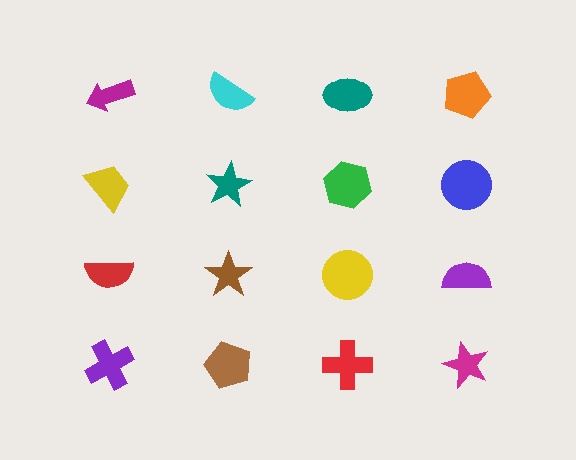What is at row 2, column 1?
A yellow trapezoid.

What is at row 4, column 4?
A magenta star.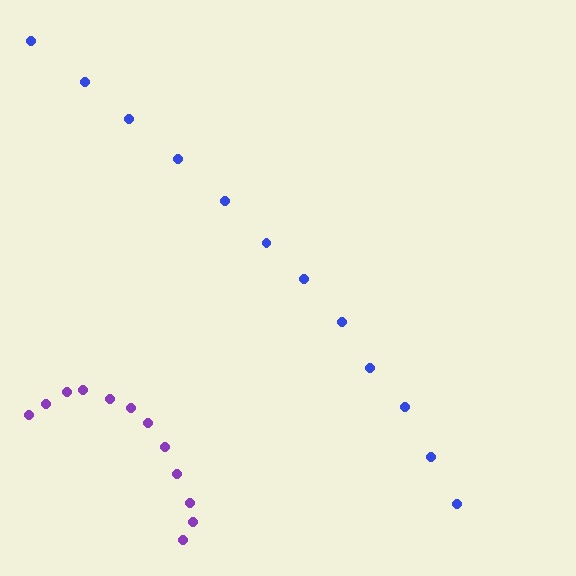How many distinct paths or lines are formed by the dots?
There are 2 distinct paths.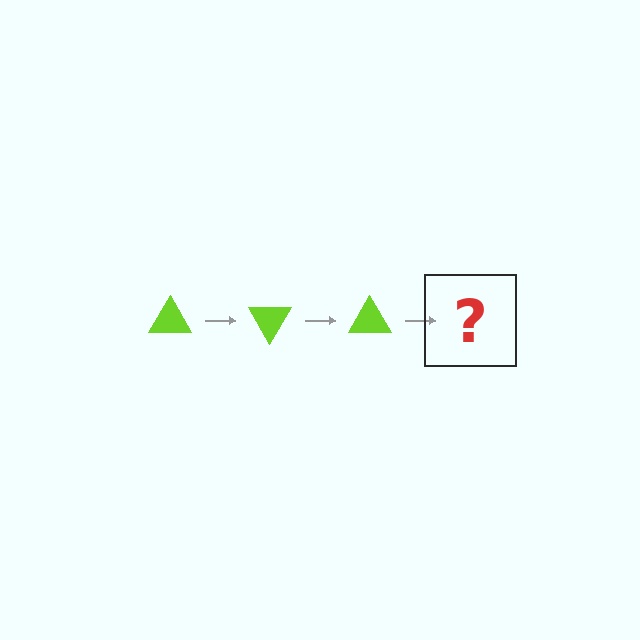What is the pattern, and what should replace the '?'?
The pattern is that the triangle rotates 60 degrees each step. The '?' should be a lime triangle rotated 180 degrees.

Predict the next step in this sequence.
The next step is a lime triangle rotated 180 degrees.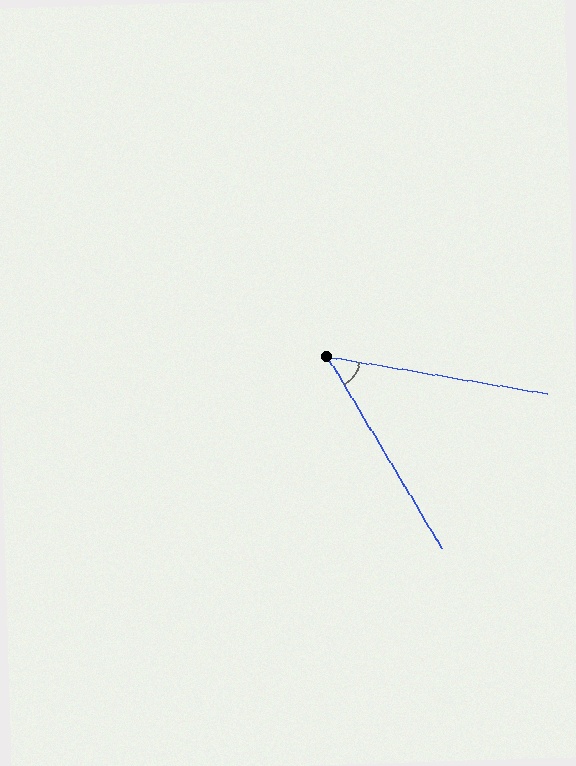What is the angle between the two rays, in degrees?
Approximately 50 degrees.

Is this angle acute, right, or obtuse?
It is acute.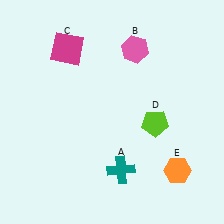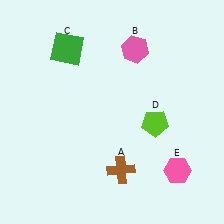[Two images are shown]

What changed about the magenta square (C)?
In Image 1, C is magenta. In Image 2, it changed to green.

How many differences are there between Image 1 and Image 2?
There are 3 differences between the two images.